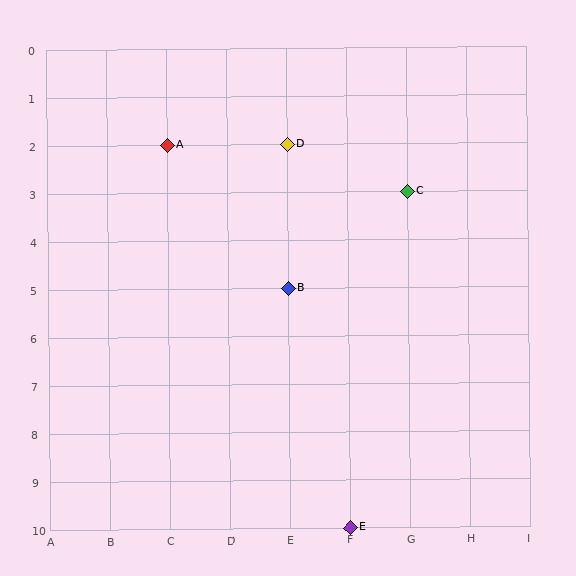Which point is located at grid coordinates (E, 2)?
Point D is at (E, 2).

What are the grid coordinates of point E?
Point E is at grid coordinates (F, 10).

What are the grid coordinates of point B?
Point B is at grid coordinates (E, 5).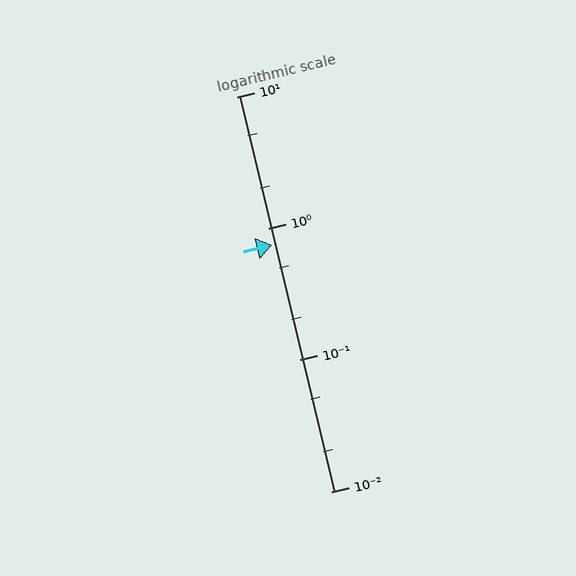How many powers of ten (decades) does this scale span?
The scale spans 3 decades, from 0.01 to 10.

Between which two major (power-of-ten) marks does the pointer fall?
The pointer is between 0.1 and 1.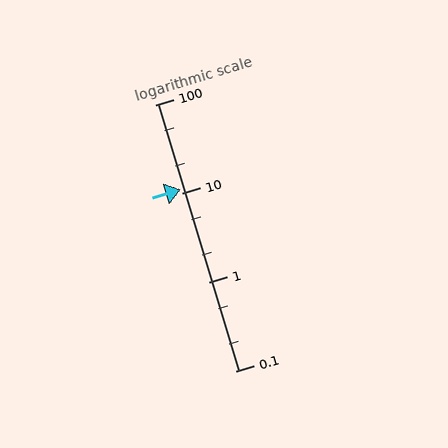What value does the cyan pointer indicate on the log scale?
The pointer indicates approximately 11.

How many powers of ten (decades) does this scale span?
The scale spans 3 decades, from 0.1 to 100.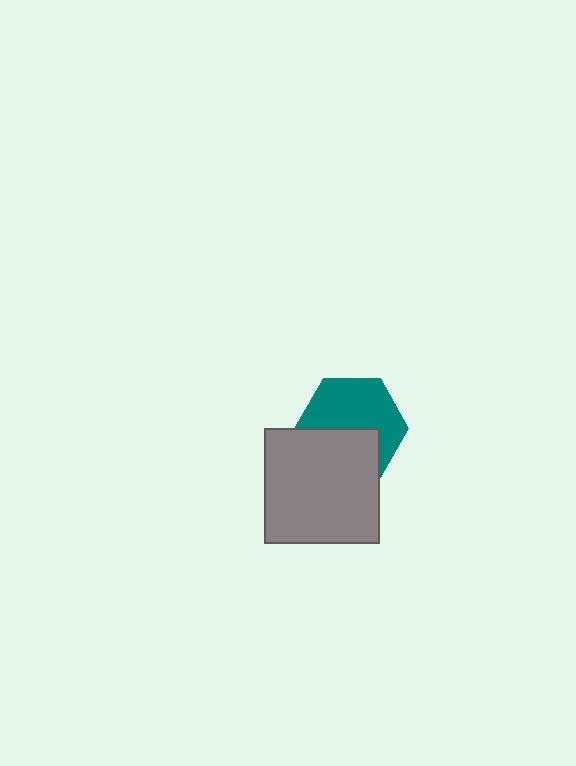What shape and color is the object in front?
The object in front is a gray square.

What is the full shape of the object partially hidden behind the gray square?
The partially hidden object is a teal hexagon.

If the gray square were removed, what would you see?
You would see the complete teal hexagon.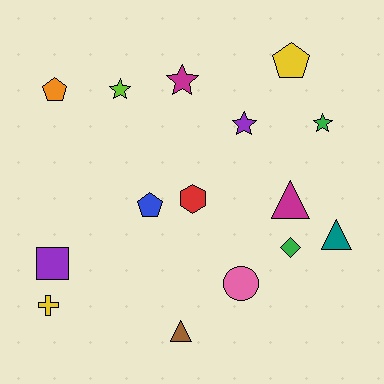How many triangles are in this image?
There are 3 triangles.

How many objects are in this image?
There are 15 objects.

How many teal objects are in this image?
There is 1 teal object.